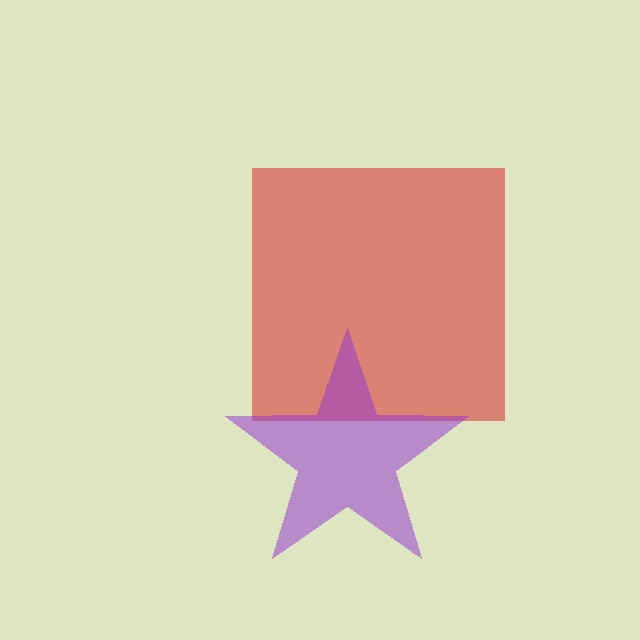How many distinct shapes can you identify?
There are 2 distinct shapes: a red square, a purple star.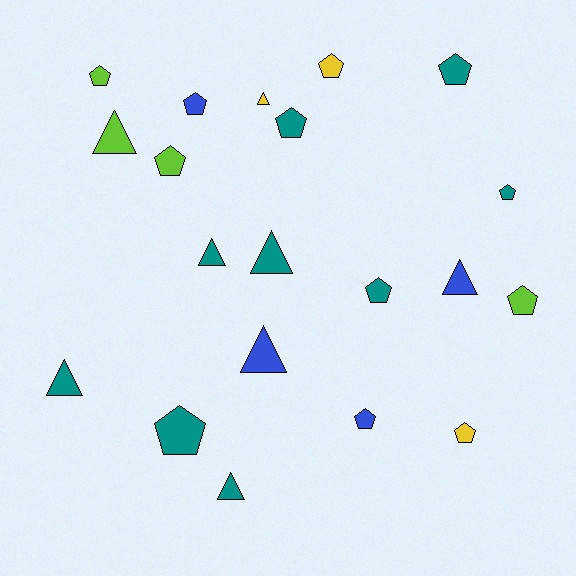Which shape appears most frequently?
Pentagon, with 12 objects.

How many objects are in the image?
There are 20 objects.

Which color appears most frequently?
Teal, with 9 objects.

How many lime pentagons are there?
There are 3 lime pentagons.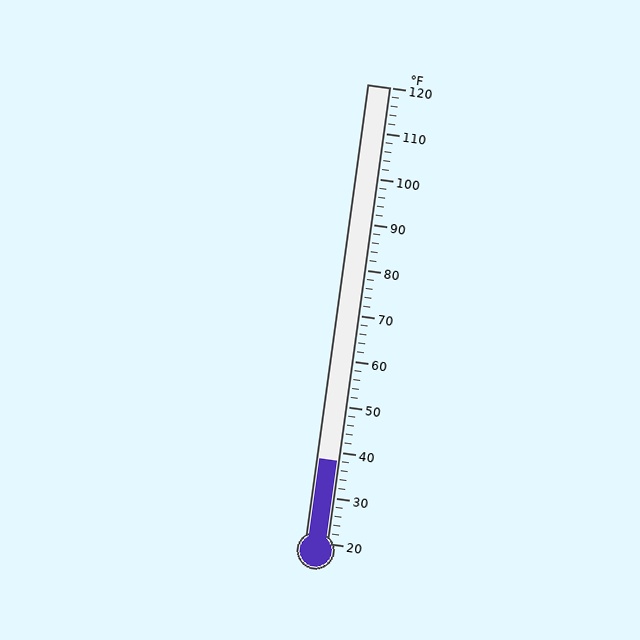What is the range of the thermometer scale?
The thermometer scale ranges from 20°F to 120°F.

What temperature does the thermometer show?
The thermometer shows approximately 38°F.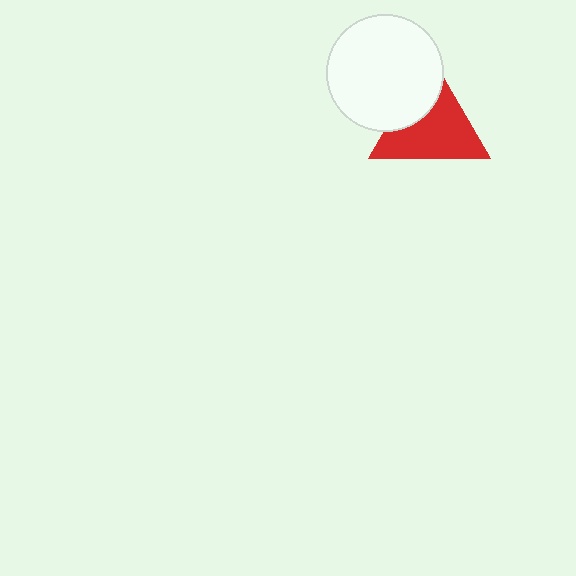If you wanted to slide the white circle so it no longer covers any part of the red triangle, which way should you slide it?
Slide it toward the upper-left — that is the most direct way to separate the two shapes.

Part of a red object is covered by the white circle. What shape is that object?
It is a triangle.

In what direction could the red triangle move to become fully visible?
The red triangle could move toward the lower-right. That would shift it out from behind the white circle entirely.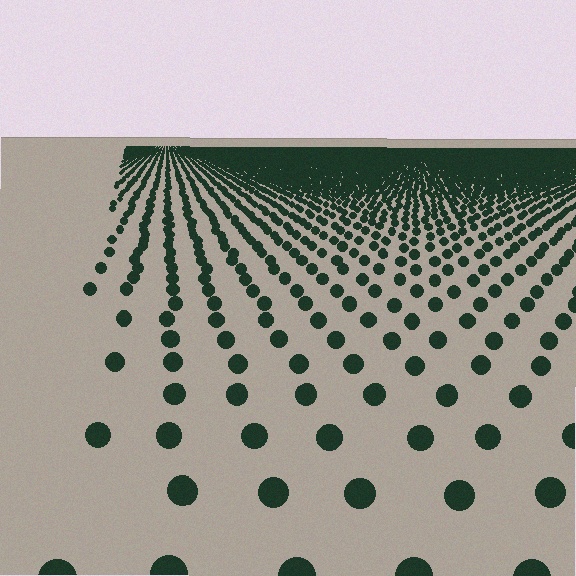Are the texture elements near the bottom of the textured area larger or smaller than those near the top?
Larger. Near the bottom, elements are closer to the viewer and appear at a bigger on-screen size.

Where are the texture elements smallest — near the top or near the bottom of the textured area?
Near the top.